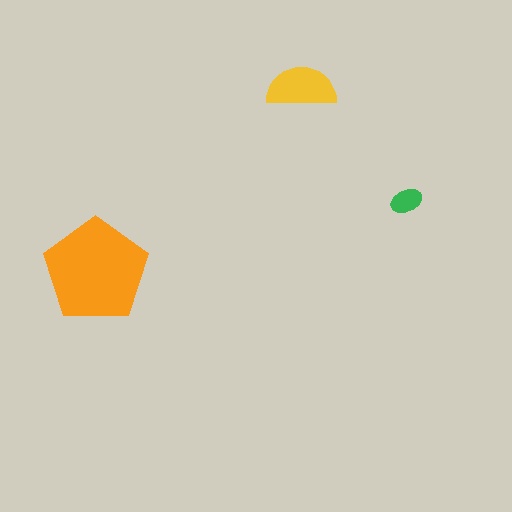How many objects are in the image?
There are 3 objects in the image.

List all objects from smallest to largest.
The green ellipse, the yellow semicircle, the orange pentagon.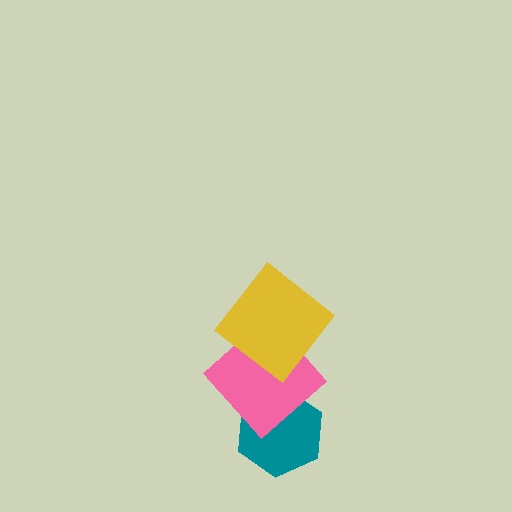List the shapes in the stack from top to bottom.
From top to bottom: the yellow diamond, the pink diamond, the teal hexagon.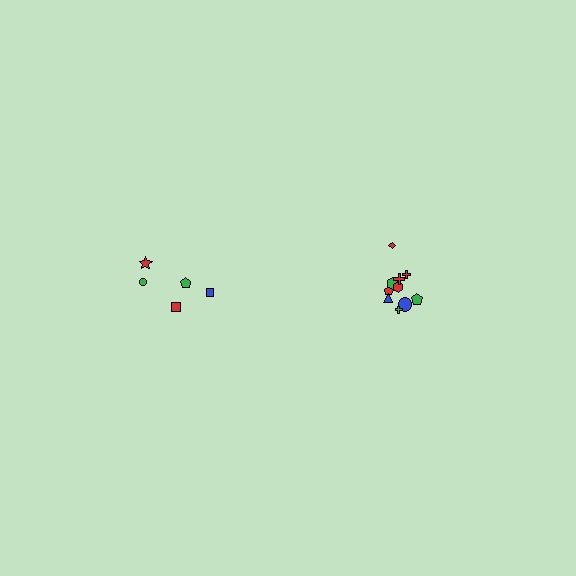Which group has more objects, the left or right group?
The right group.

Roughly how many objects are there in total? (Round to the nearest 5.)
Roughly 15 objects in total.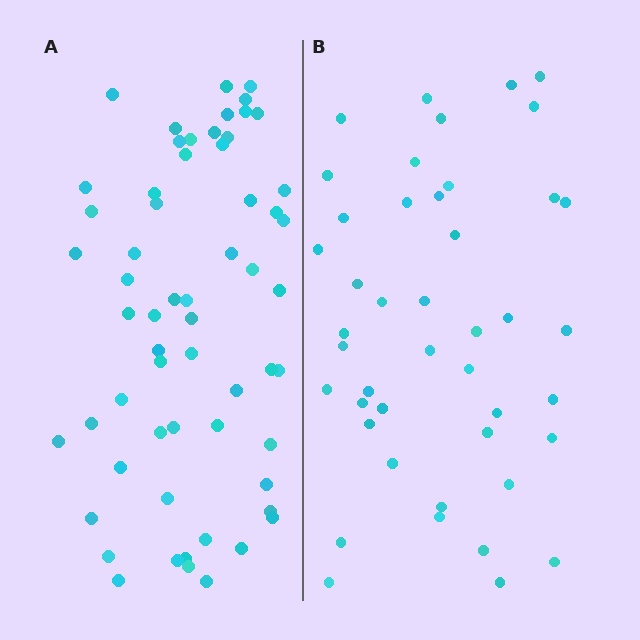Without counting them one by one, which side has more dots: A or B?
Region A (the left region) has more dots.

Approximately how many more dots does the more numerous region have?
Region A has approximately 15 more dots than region B.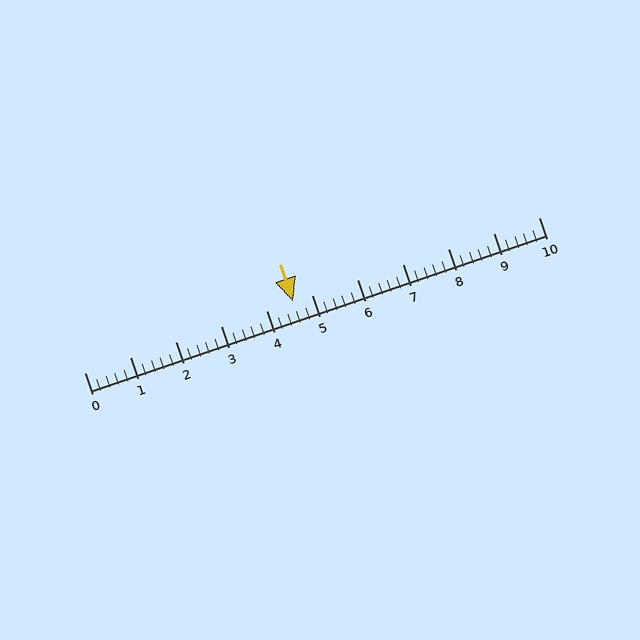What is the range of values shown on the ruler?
The ruler shows values from 0 to 10.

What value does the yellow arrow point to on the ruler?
The yellow arrow points to approximately 4.6.